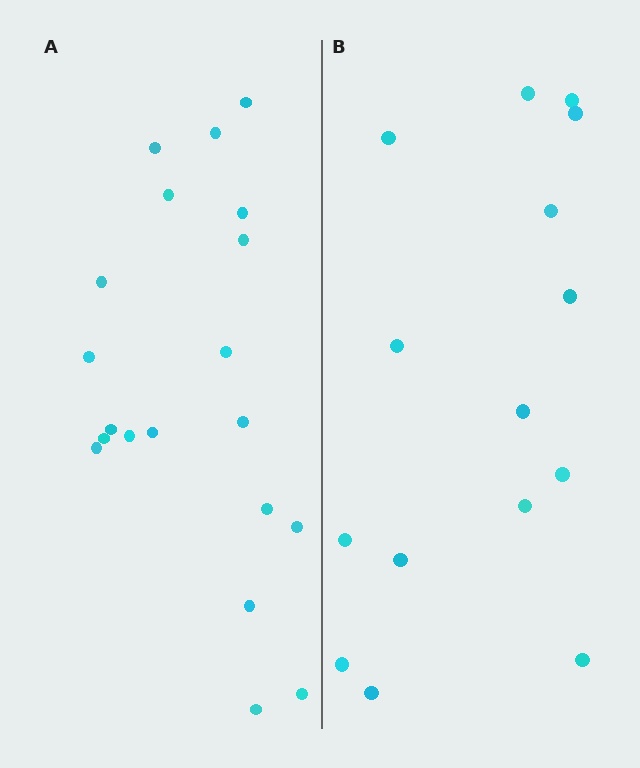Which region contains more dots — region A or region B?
Region A (the left region) has more dots.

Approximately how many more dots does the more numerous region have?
Region A has about 5 more dots than region B.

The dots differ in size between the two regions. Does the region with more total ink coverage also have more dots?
No. Region B has more total ink coverage because its dots are larger, but region A actually contains more individual dots. Total area can be misleading — the number of items is what matters here.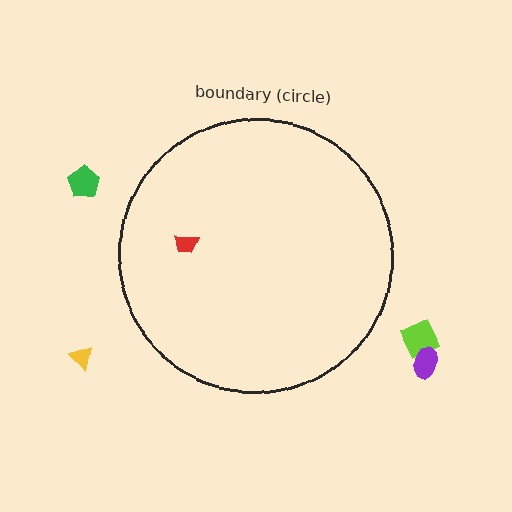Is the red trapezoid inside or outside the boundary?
Inside.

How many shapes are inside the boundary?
1 inside, 4 outside.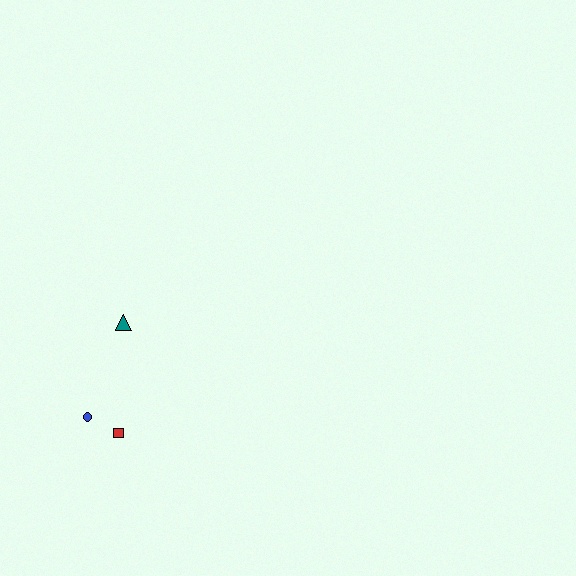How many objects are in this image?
There are 3 objects.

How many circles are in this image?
There is 1 circle.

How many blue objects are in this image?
There is 1 blue object.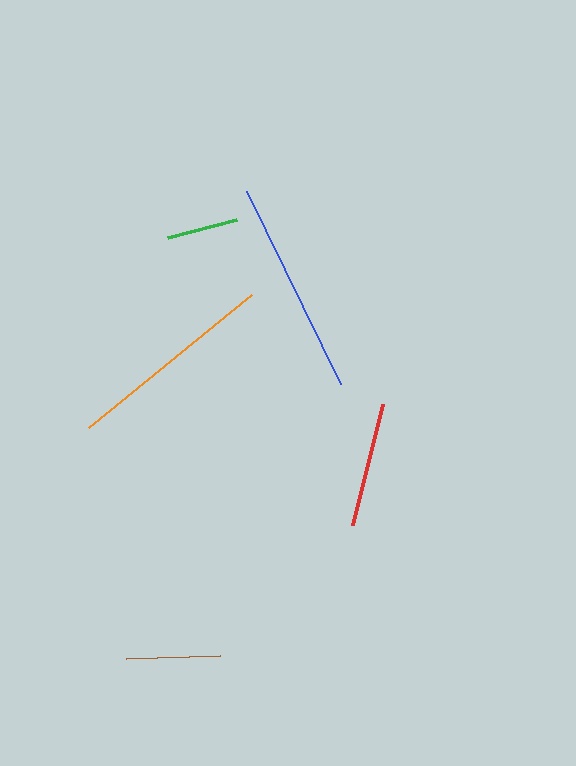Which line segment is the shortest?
The green line is the shortest at approximately 71 pixels.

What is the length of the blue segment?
The blue segment is approximately 215 pixels long.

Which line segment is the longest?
The blue line is the longest at approximately 215 pixels.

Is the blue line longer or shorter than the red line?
The blue line is longer than the red line.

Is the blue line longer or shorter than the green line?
The blue line is longer than the green line.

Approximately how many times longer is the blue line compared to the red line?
The blue line is approximately 1.7 times the length of the red line.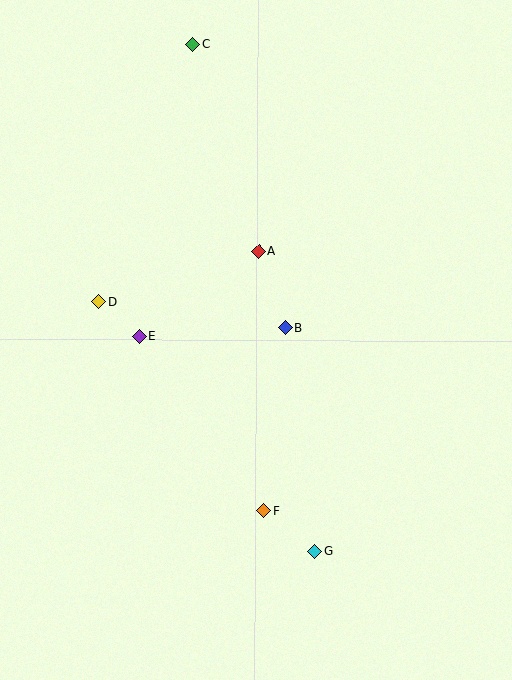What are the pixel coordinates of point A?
Point A is at (259, 251).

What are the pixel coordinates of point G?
Point G is at (315, 551).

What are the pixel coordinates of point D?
Point D is at (99, 302).